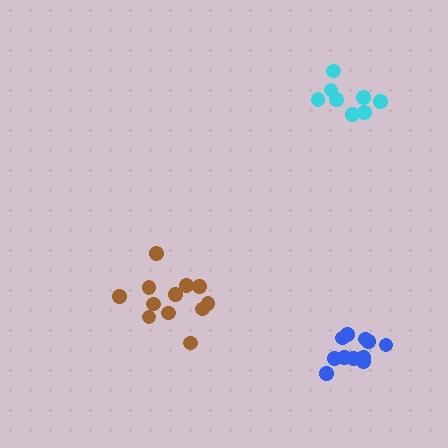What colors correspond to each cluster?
The clusters are colored: brown, blue, cyan.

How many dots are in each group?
Group 1: 12 dots, Group 2: 11 dots, Group 3: 8 dots (31 total).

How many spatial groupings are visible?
There are 3 spatial groupings.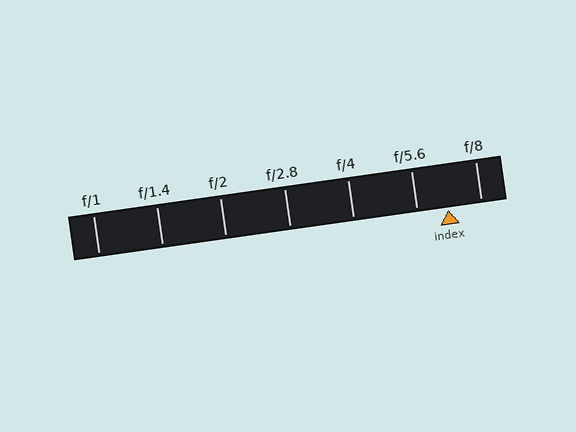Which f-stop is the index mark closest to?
The index mark is closest to f/5.6.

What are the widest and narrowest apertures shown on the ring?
The widest aperture shown is f/1 and the narrowest is f/8.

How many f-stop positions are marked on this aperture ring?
There are 7 f-stop positions marked.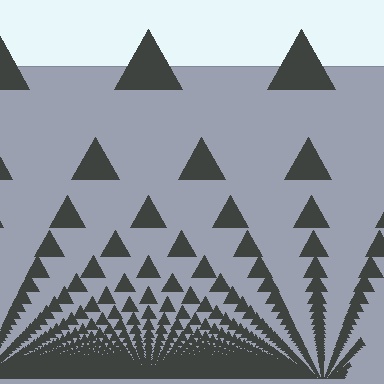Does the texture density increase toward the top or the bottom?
Density increases toward the bottom.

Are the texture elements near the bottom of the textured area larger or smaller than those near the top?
Smaller. The gradient is inverted — elements near the bottom are smaller and denser.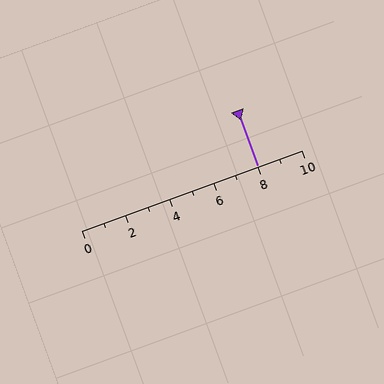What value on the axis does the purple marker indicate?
The marker indicates approximately 8.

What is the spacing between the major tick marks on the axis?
The major ticks are spaced 2 apart.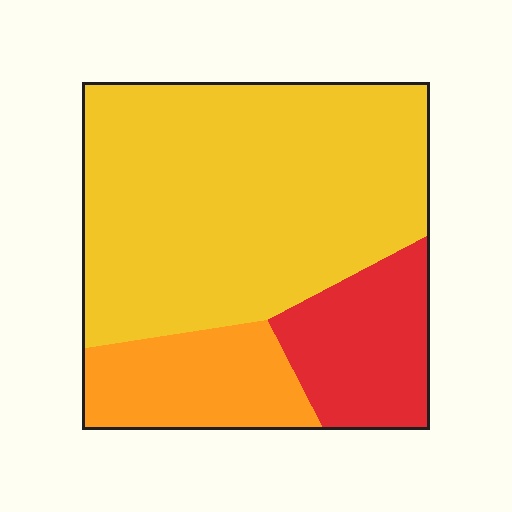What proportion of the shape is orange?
Orange takes up between a sixth and a third of the shape.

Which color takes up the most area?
Yellow, at roughly 65%.